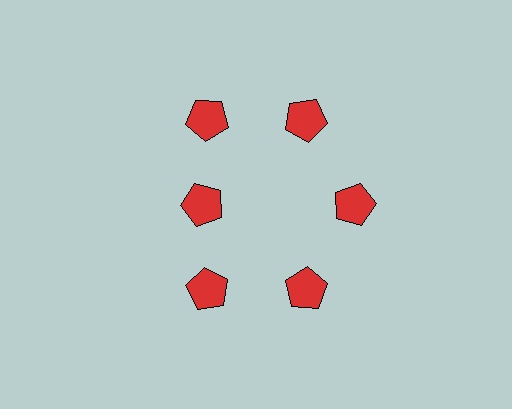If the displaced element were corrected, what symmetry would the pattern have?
It would have 6-fold rotational symmetry — the pattern would map onto itself every 60 degrees.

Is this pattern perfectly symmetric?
No. The 6 red pentagons are arranged in a ring, but one element near the 9 o'clock position is pulled inward toward the center, breaking the 6-fold rotational symmetry.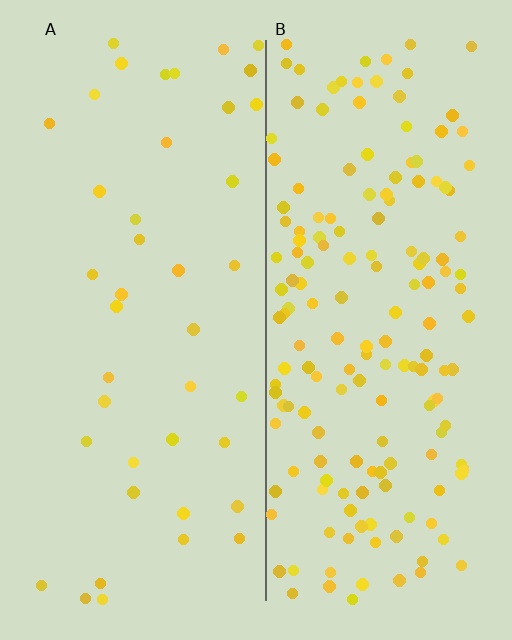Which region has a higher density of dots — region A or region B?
B (the right).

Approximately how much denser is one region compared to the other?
Approximately 4.1× — region B over region A.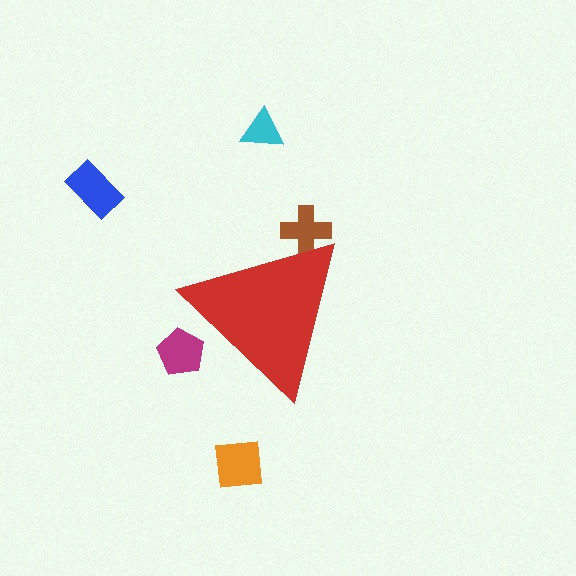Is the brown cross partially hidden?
Yes, the brown cross is partially hidden behind the red triangle.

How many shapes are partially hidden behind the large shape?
2 shapes are partially hidden.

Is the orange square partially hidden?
No, the orange square is fully visible.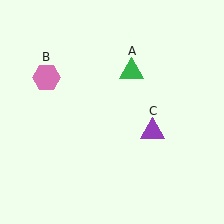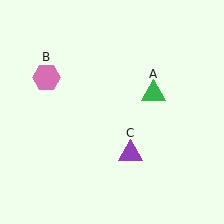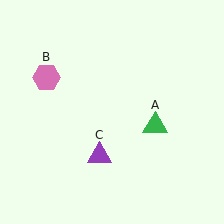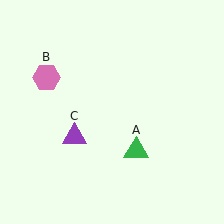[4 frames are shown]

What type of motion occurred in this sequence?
The green triangle (object A), purple triangle (object C) rotated clockwise around the center of the scene.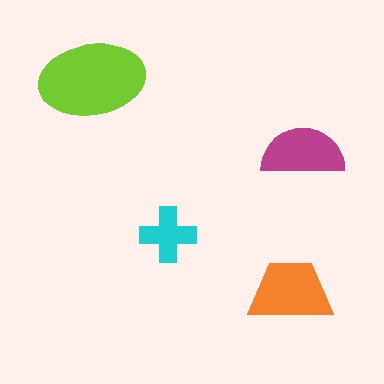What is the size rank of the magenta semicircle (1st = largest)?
3rd.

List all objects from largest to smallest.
The lime ellipse, the orange trapezoid, the magenta semicircle, the cyan cross.